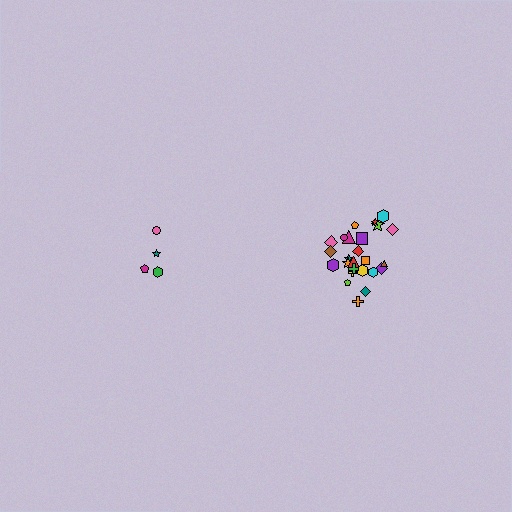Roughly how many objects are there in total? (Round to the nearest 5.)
Roughly 30 objects in total.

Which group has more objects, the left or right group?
The right group.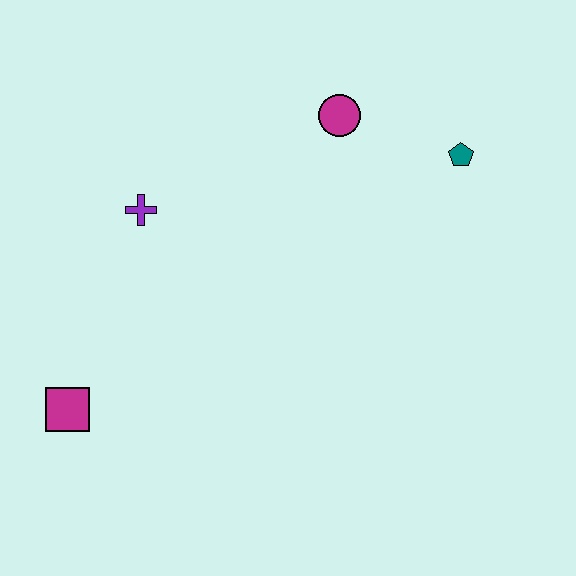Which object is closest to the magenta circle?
The teal pentagon is closest to the magenta circle.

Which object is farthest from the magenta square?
The teal pentagon is farthest from the magenta square.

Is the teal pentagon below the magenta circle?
Yes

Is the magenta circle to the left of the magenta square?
No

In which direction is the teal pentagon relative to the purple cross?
The teal pentagon is to the right of the purple cross.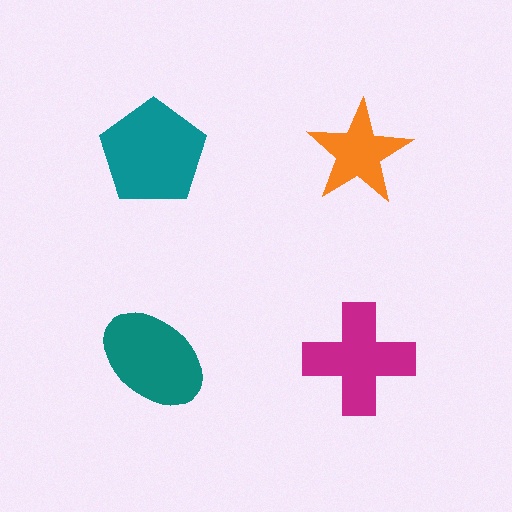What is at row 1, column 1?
A teal pentagon.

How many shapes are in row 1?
2 shapes.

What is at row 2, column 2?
A magenta cross.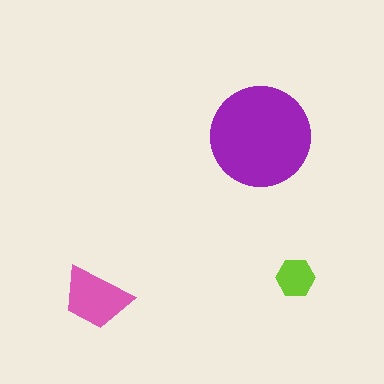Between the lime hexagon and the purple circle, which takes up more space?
The purple circle.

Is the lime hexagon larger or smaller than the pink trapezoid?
Smaller.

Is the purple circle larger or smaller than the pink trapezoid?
Larger.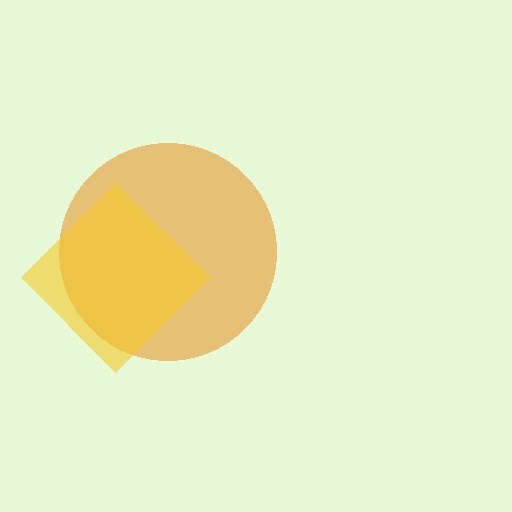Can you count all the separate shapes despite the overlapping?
Yes, there are 2 separate shapes.